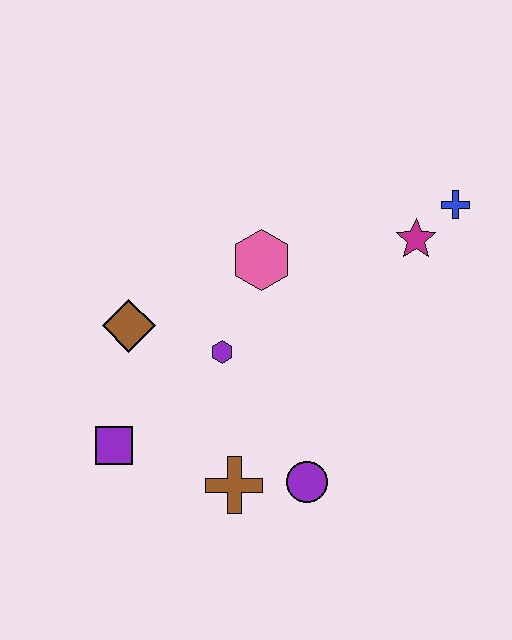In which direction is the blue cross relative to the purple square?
The blue cross is to the right of the purple square.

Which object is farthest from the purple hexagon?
The blue cross is farthest from the purple hexagon.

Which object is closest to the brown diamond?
The purple hexagon is closest to the brown diamond.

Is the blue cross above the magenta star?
Yes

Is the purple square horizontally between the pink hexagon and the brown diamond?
No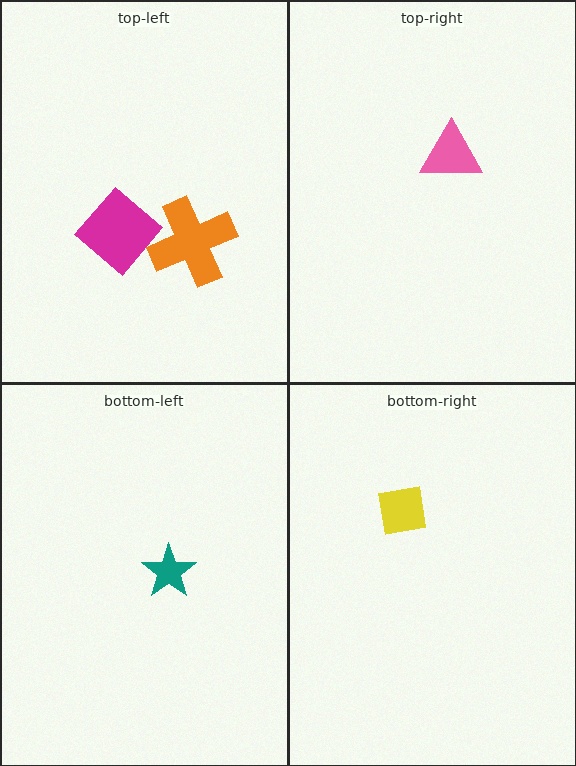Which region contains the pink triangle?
The top-right region.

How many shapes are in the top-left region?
2.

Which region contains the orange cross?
The top-left region.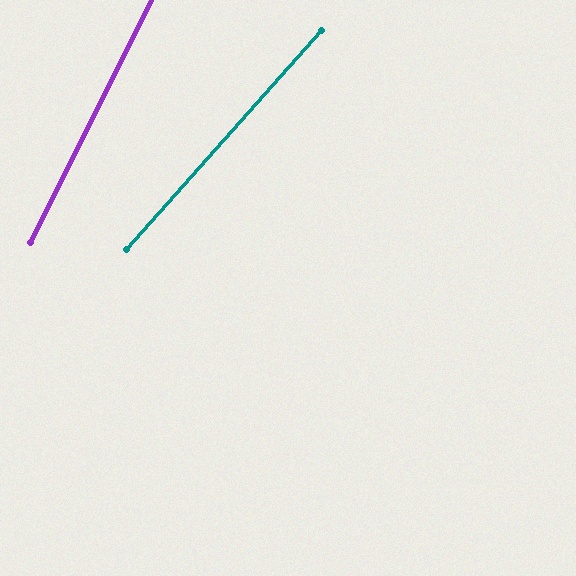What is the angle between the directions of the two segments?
Approximately 15 degrees.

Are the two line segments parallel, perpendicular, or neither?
Neither parallel nor perpendicular — they differ by about 15°.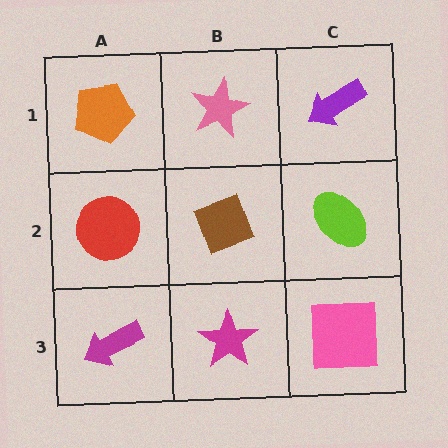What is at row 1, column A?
An orange pentagon.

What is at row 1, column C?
A purple arrow.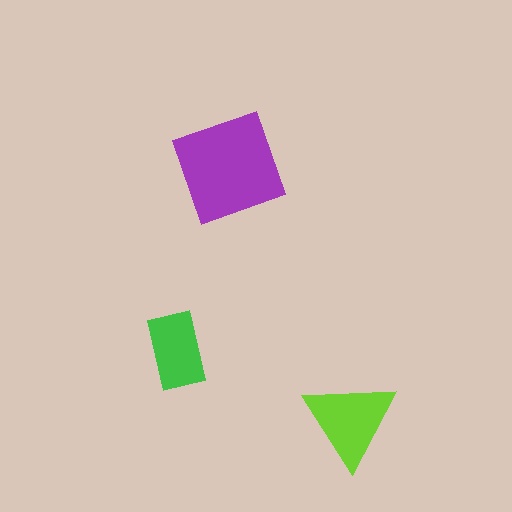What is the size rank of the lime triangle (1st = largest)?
2nd.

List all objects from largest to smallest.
The purple diamond, the lime triangle, the green rectangle.